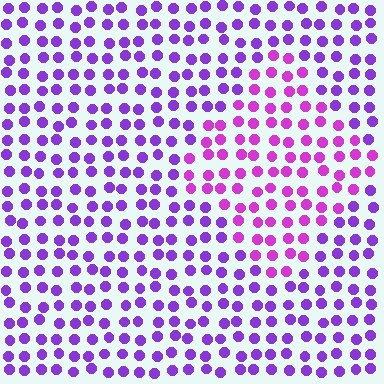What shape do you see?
I see a diamond.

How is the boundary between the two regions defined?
The boundary is defined purely by a slight shift in hue (about 29 degrees). Spacing, size, and orientation are identical on both sides.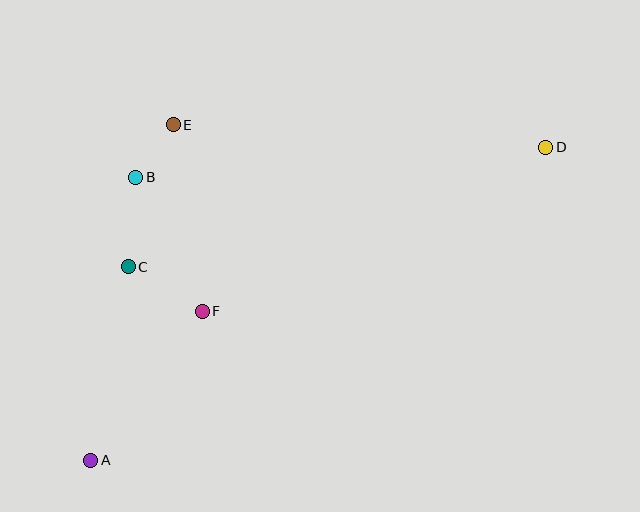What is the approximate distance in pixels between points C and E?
The distance between C and E is approximately 149 pixels.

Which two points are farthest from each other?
Points A and D are farthest from each other.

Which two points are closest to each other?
Points B and E are closest to each other.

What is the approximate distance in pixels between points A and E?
The distance between A and E is approximately 345 pixels.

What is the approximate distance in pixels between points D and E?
The distance between D and E is approximately 373 pixels.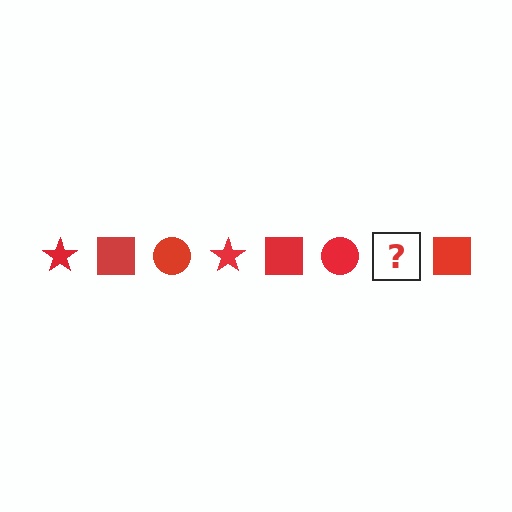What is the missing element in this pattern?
The missing element is a red star.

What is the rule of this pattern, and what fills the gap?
The rule is that the pattern cycles through star, square, circle shapes in red. The gap should be filled with a red star.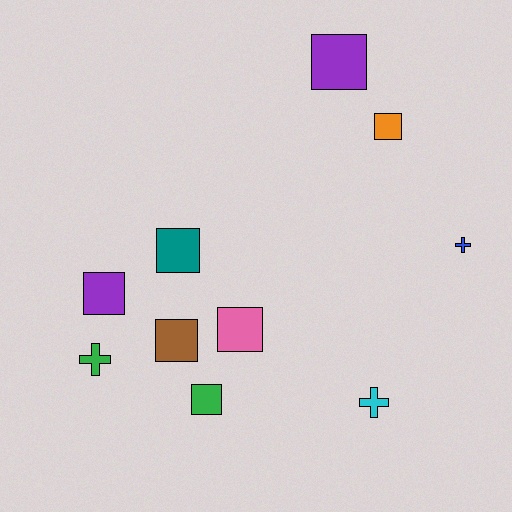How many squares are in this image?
There are 7 squares.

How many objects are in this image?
There are 10 objects.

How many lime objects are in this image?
There are no lime objects.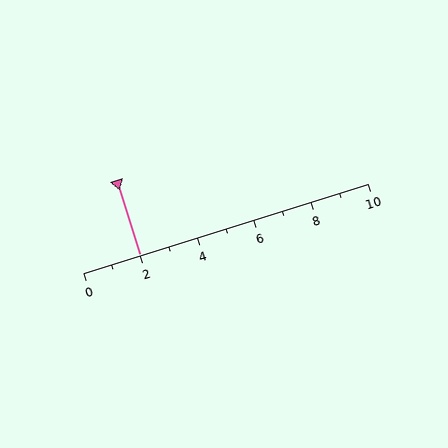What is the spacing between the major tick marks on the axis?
The major ticks are spaced 2 apart.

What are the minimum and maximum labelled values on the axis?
The axis runs from 0 to 10.